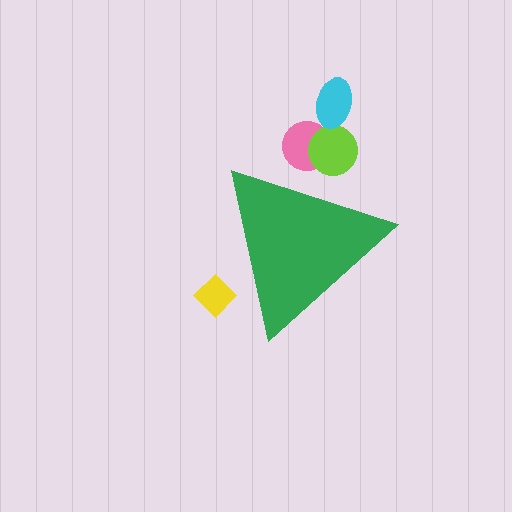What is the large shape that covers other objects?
A green triangle.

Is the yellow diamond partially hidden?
Yes, the yellow diamond is partially hidden behind the green triangle.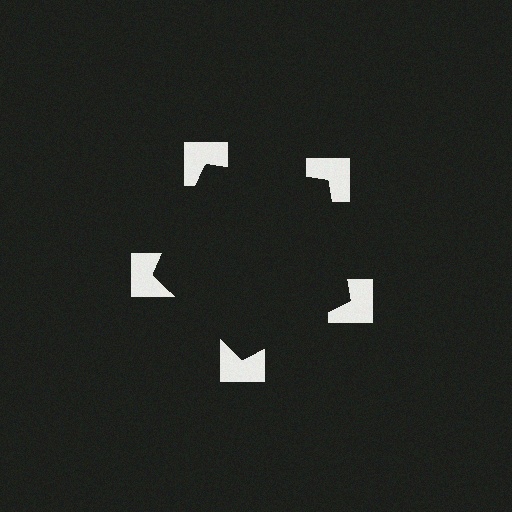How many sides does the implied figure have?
5 sides.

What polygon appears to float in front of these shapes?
An illusory pentagon — its edges are inferred from the aligned wedge cuts in the notched squares, not physically drawn.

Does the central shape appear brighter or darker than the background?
It typically appears slightly darker than the background, even though no actual brightness change is drawn.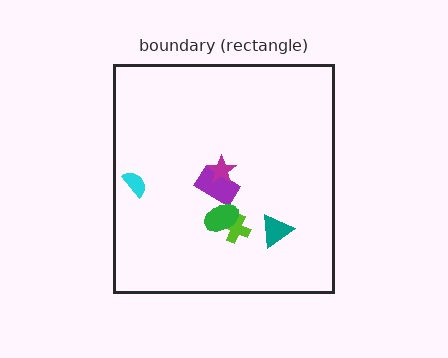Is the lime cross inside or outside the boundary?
Inside.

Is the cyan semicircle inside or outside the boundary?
Inside.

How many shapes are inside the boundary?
6 inside, 0 outside.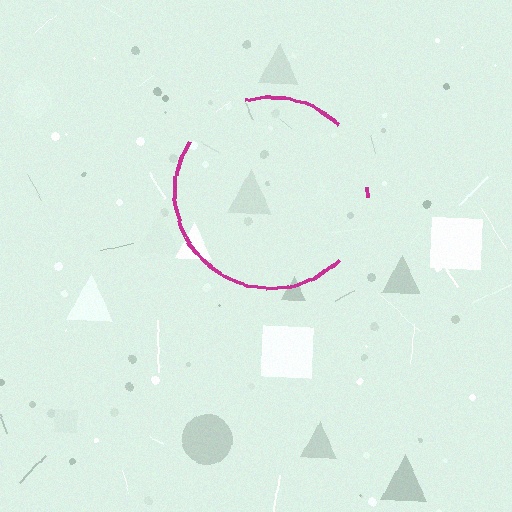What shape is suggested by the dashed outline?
The dashed outline suggests a circle.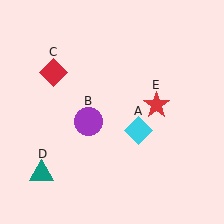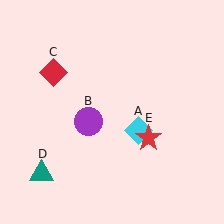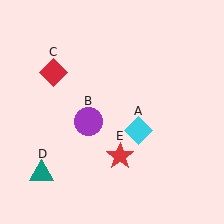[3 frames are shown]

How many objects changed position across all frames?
1 object changed position: red star (object E).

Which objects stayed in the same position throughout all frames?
Cyan diamond (object A) and purple circle (object B) and red diamond (object C) and teal triangle (object D) remained stationary.